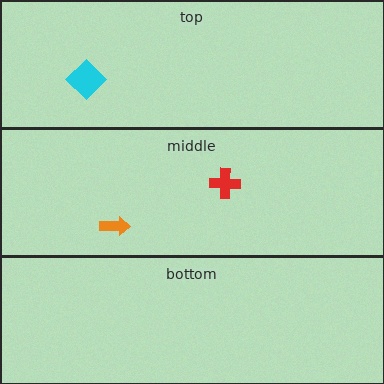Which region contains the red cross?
The middle region.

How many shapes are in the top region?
1.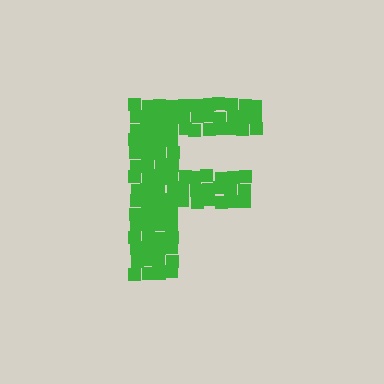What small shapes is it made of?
It is made of small squares.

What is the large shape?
The large shape is the letter F.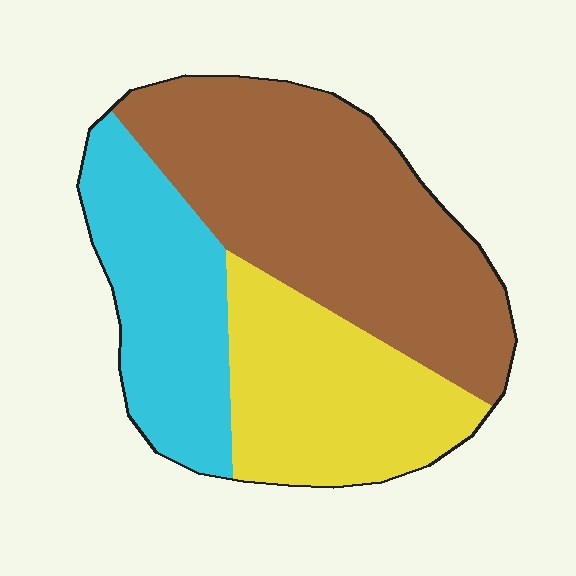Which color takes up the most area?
Brown, at roughly 45%.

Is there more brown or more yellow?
Brown.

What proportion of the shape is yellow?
Yellow covers 28% of the shape.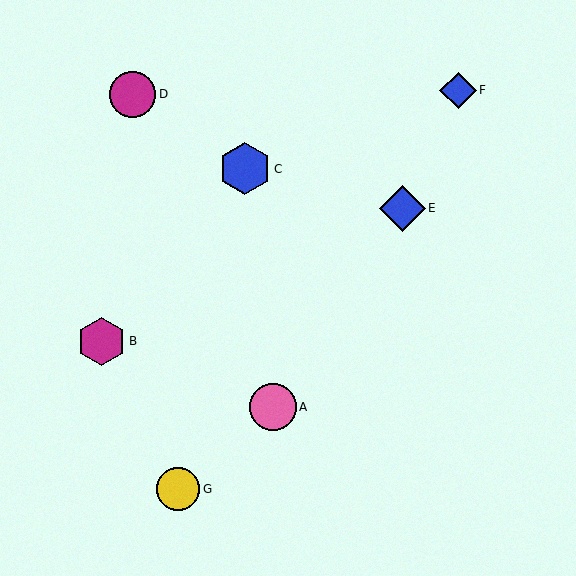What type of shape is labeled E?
Shape E is a blue diamond.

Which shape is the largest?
The blue hexagon (labeled C) is the largest.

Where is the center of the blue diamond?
The center of the blue diamond is at (402, 208).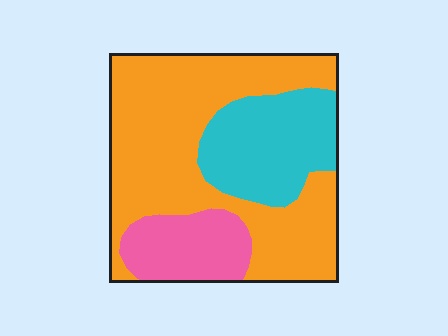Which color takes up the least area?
Pink, at roughly 15%.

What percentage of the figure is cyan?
Cyan takes up about one quarter (1/4) of the figure.